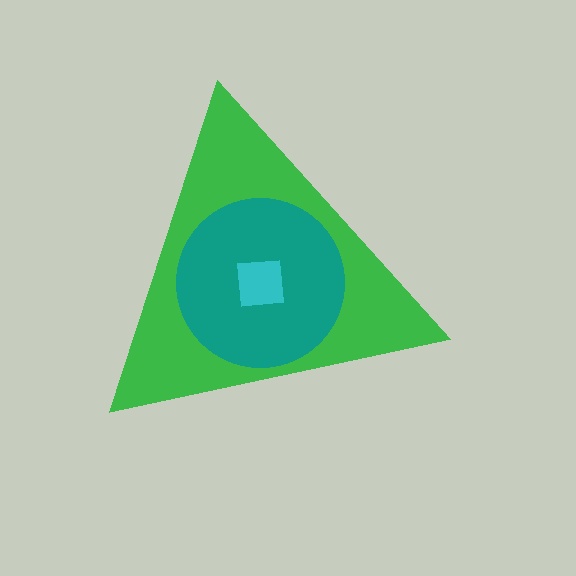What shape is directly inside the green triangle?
The teal circle.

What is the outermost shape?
The green triangle.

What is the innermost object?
The cyan square.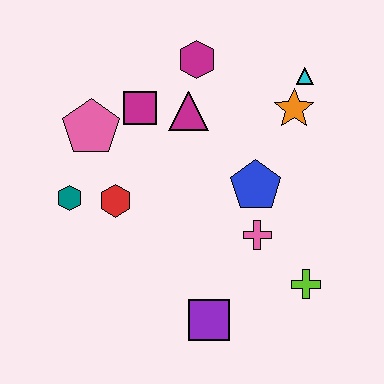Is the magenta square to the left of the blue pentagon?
Yes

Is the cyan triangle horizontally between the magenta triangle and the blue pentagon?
No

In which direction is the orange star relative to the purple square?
The orange star is above the purple square.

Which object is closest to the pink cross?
The blue pentagon is closest to the pink cross.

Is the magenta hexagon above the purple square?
Yes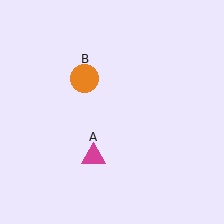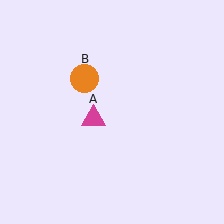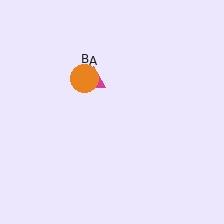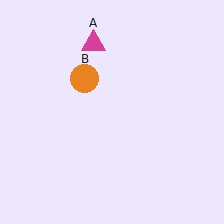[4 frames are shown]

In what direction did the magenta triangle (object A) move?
The magenta triangle (object A) moved up.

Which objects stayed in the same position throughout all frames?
Orange circle (object B) remained stationary.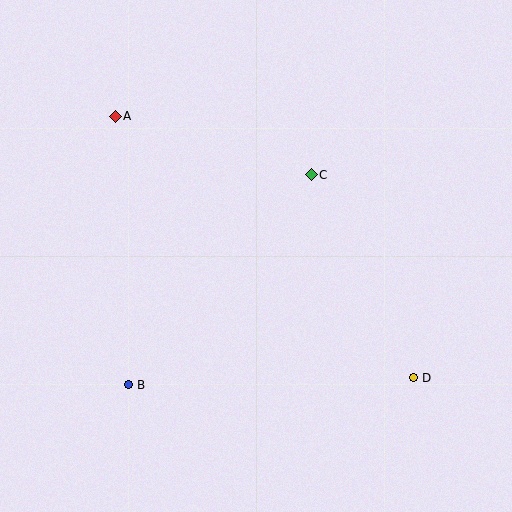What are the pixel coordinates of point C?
Point C is at (311, 175).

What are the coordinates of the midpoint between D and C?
The midpoint between D and C is at (362, 276).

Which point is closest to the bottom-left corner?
Point B is closest to the bottom-left corner.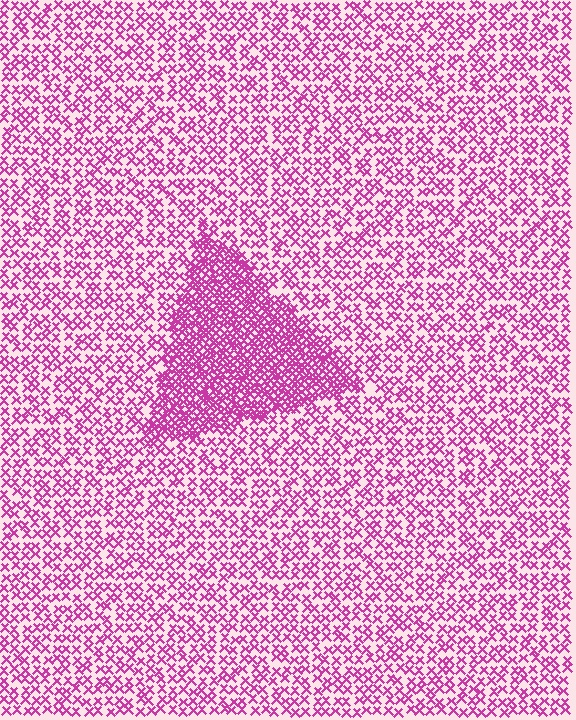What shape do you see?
I see a triangle.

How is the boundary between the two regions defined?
The boundary is defined by a change in element density (approximately 2.3x ratio). All elements are the same color, size, and shape.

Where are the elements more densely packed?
The elements are more densely packed inside the triangle boundary.